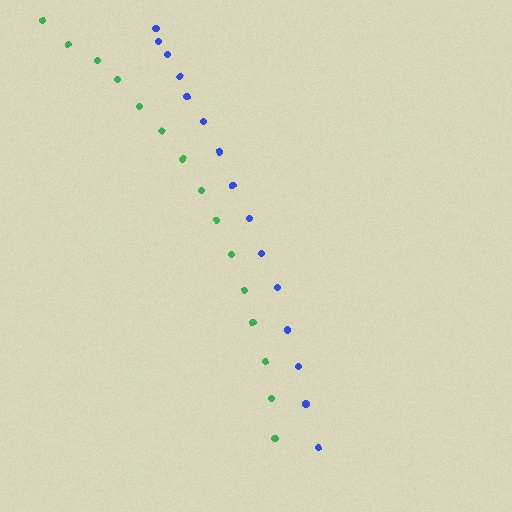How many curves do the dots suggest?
There are 2 distinct paths.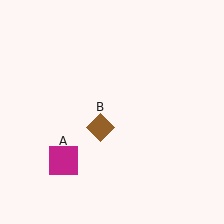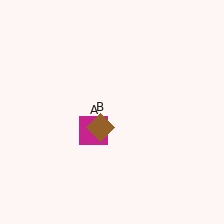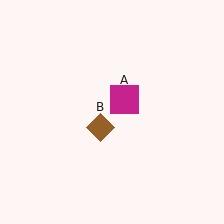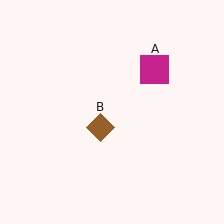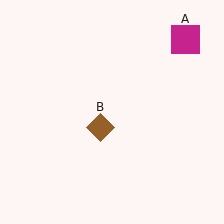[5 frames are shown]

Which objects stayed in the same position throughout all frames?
Brown diamond (object B) remained stationary.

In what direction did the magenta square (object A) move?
The magenta square (object A) moved up and to the right.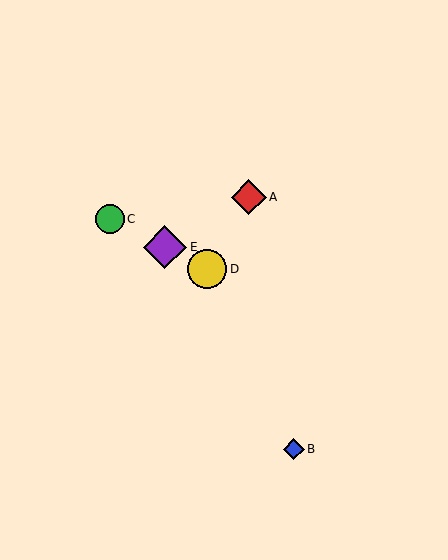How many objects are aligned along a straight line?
3 objects (C, D, E) are aligned along a straight line.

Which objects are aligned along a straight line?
Objects C, D, E are aligned along a straight line.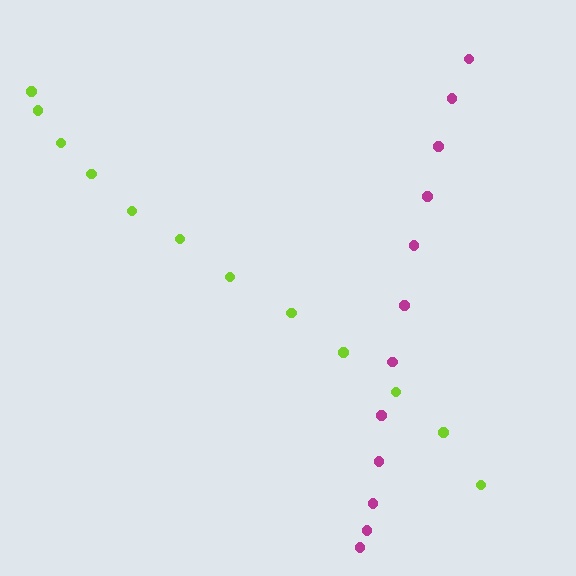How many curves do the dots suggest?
There are 2 distinct paths.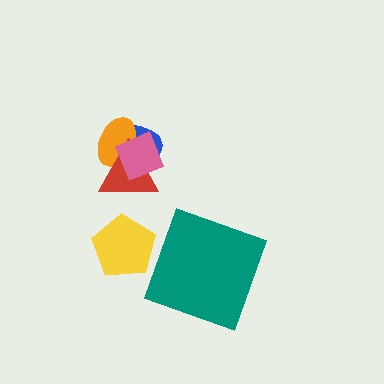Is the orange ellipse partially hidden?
Yes, it is partially covered by another shape.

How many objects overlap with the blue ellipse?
3 objects overlap with the blue ellipse.